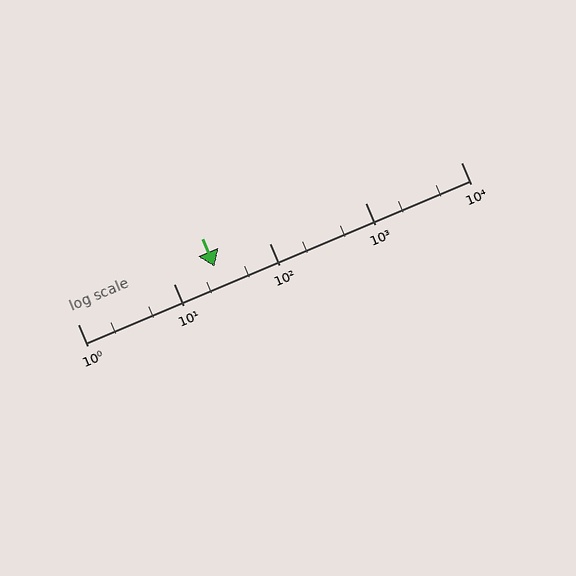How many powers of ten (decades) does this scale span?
The scale spans 4 decades, from 1 to 10000.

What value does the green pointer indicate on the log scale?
The pointer indicates approximately 27.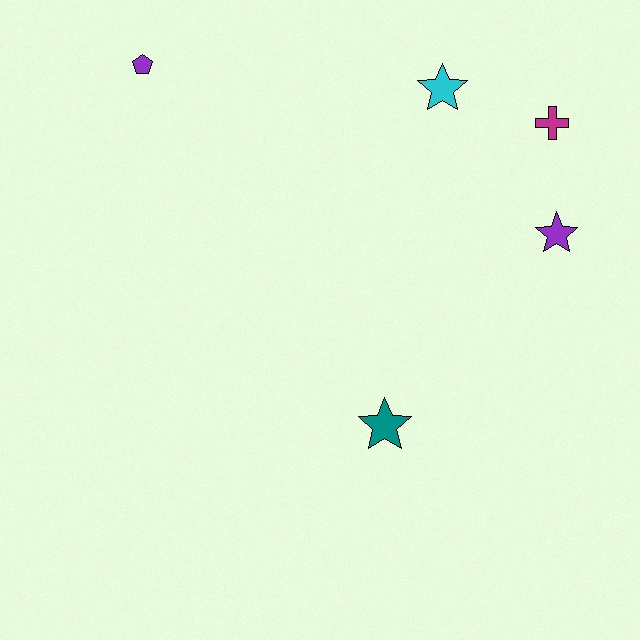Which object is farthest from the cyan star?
The teal star is farthest from the cyan star.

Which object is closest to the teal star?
The purple star is closest to the teal star.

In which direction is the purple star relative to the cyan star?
The purple star is below the cyan star.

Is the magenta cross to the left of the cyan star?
No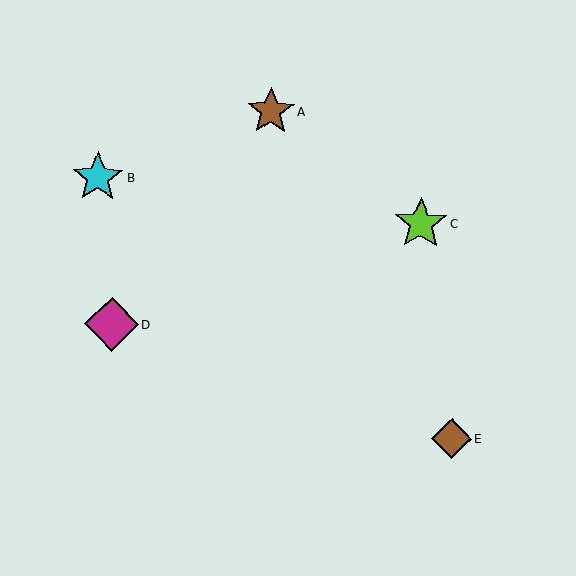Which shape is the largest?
The lime star (labeled C) is the largest.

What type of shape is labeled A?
Shape A is a brown star.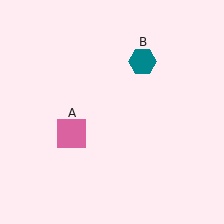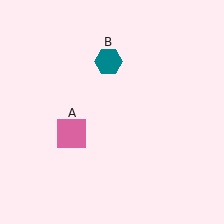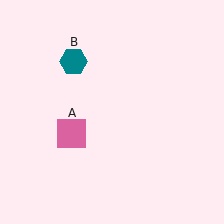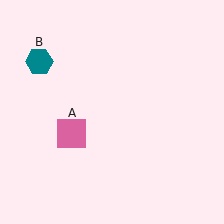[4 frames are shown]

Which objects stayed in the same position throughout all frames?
Pink square (object A) remained stationary.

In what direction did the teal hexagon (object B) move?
The teal hexagon (object B) moved left.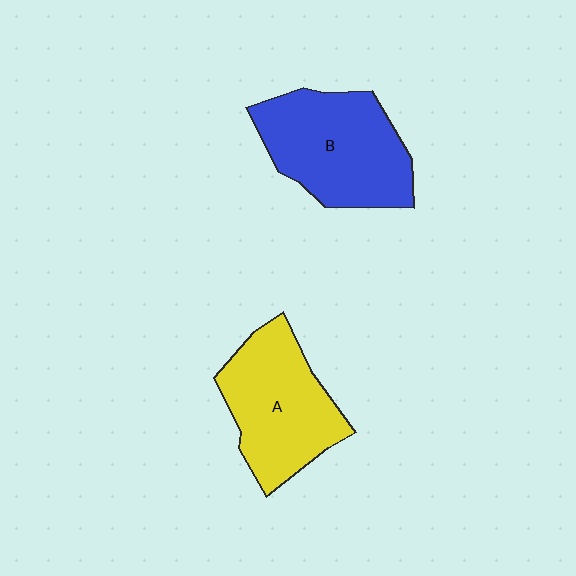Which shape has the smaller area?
Shape A (yellow).